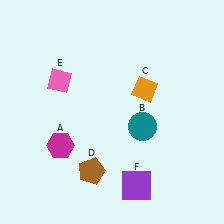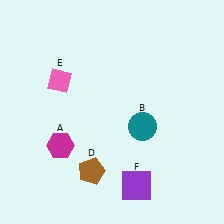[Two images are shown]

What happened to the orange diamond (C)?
The orange diamond (C) was removed in Image 2. It was in the top-right area of Image 1.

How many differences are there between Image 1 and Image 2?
There is 1 difference between the two images.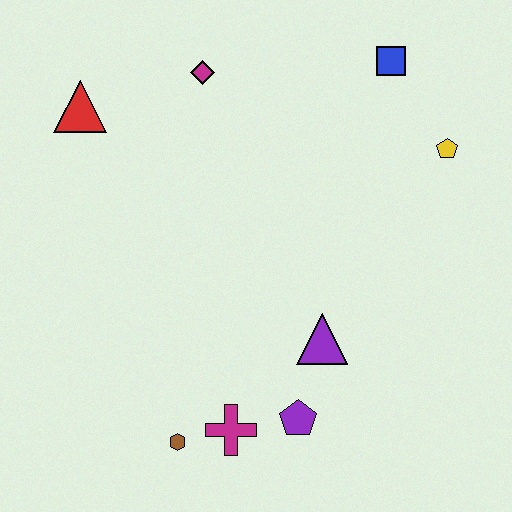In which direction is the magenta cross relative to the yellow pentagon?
The magenta cross is below the yellow pentagon.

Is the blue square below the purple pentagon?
No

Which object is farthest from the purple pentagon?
The red triangle is farthest from the purple pentagon.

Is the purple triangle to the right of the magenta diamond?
Yes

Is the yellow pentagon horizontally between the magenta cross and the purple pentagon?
No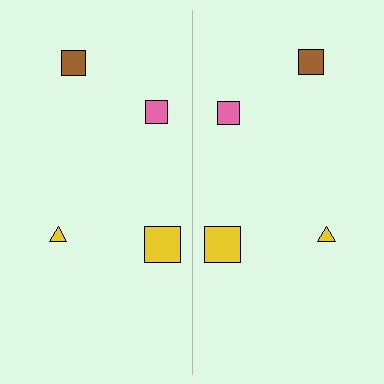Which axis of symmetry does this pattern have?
The pattern has a vertical axis of symmetry running through the center of the image.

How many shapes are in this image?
There are 8 shapes in this image.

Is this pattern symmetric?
Yes, this pattern has bilateral (reflection) symmetry.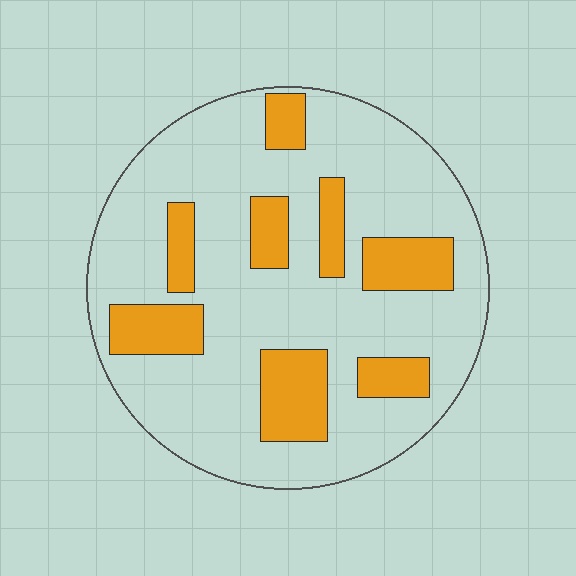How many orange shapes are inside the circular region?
8.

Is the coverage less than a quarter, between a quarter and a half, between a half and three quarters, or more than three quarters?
Less than a quarter.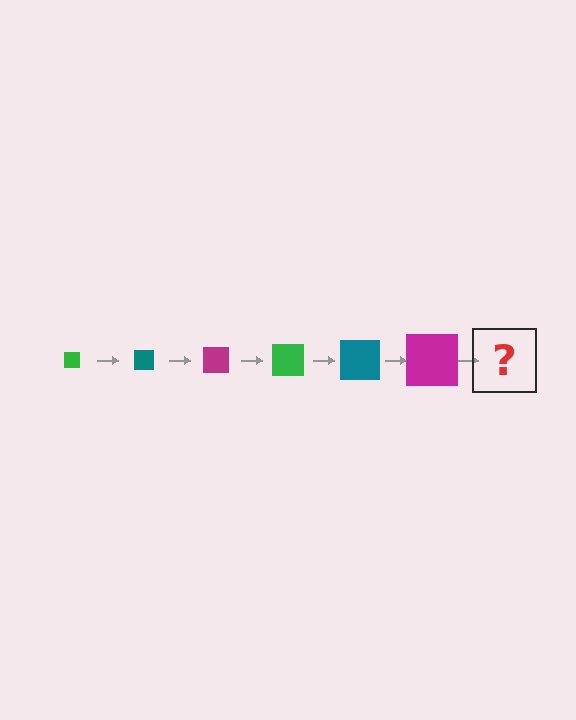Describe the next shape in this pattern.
It should be a green square, larger than the previous one.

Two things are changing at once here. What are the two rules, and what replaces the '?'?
The two rules are that the square grows larger each step and the color cycles through green, teal, and magenta. The '?' should be a green square, larger than the previous one.